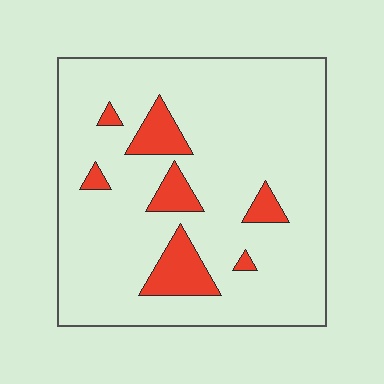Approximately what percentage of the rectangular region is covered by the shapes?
Approximately 10%.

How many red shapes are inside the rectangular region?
7.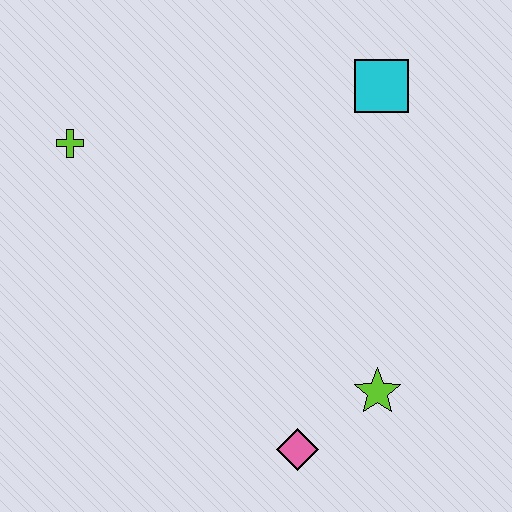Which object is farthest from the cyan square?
The pink diamond is farthest from the cyan square.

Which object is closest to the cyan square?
The lime star is closest to the cyan square.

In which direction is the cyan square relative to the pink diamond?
The cyan square is above the pink diamond.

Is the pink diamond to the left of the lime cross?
No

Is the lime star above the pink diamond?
Yes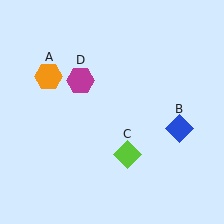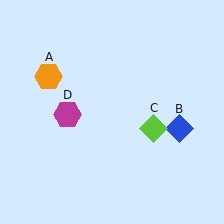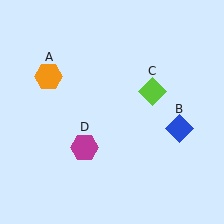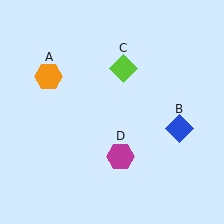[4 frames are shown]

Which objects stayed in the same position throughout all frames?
Orange hexagon (object A) and blue diamond (object B) remained stationary.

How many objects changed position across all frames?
2 objects changed position: lime diamond (object C), magenta hexagon (object D).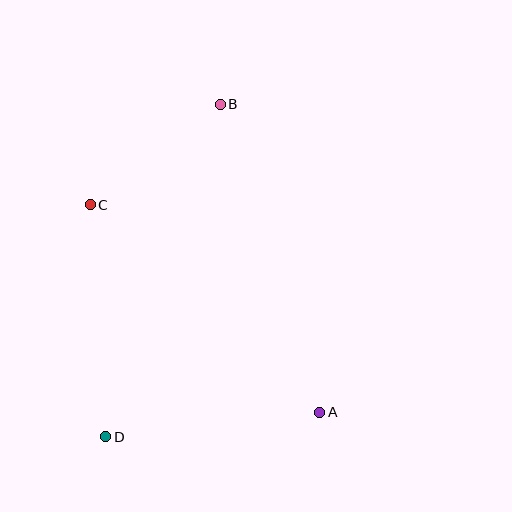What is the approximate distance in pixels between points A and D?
The distance between A and D is approximately 215 pixels.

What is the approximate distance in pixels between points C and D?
The distance between C and D is approximately 233 pixels.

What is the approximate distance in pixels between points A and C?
The distance between A and C is approximately 310 pixels.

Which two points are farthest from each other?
Points B and D are farthest from each other.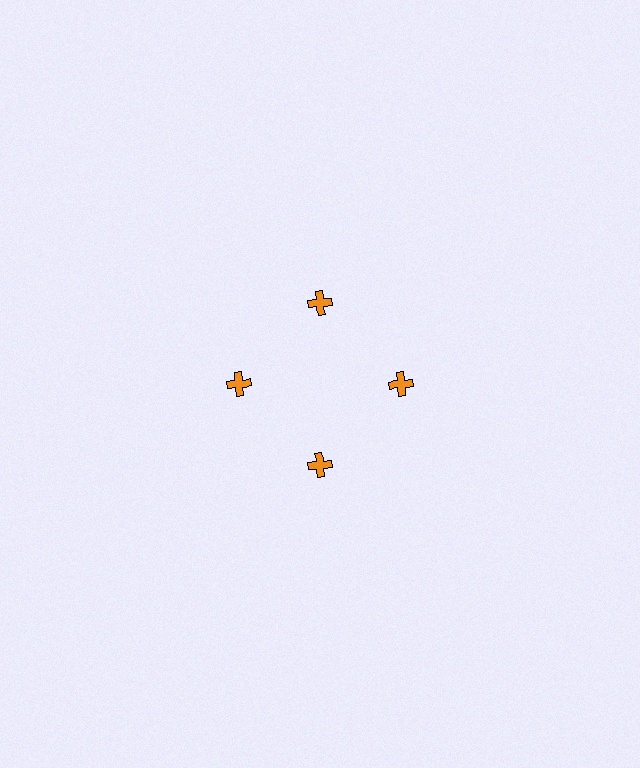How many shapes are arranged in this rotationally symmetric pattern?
There are 4 shapes, arranged in 4 groups of 1.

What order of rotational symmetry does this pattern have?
This pattern has 4-fold rotational symmetry.